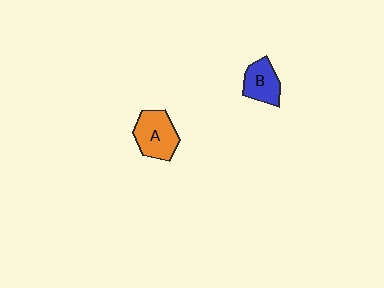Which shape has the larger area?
Shape A (orange).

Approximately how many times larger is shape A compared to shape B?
Approximately 1.3 times.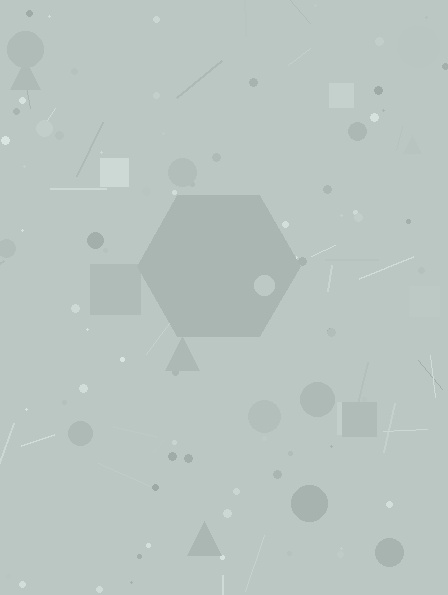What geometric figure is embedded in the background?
A hexagon is embedded in the background.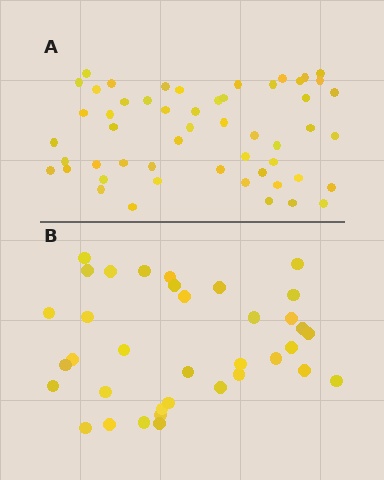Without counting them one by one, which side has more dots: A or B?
Region A (the top region) has more dots.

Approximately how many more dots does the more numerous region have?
Region A has approximately 15 more dots than region B.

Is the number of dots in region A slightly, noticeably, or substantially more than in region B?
Region A has substantially more. The ratio is roughly 1.5 to 1.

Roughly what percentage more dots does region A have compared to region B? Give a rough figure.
About 45% more.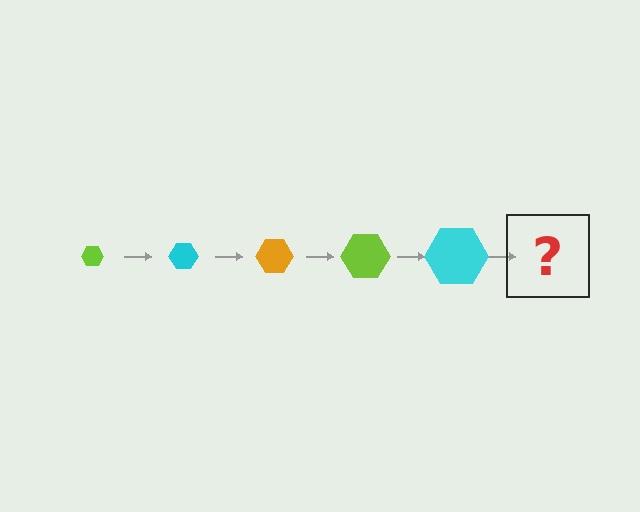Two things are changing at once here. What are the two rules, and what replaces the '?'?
The two rules are that the hexagon grows larger each step and the color cycles through lime, cyan, and orange. The '?' should be an orange hexagon, larger than the previous one.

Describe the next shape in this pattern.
It should be an orange hexagon, larger than the previous one.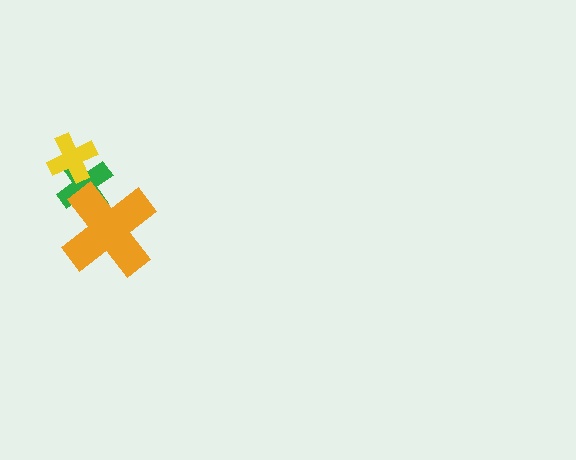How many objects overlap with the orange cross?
1 object overlaps with the orange cross.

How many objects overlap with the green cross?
2 objects overlap with the green cross.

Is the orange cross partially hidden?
No, no other shape covers it.